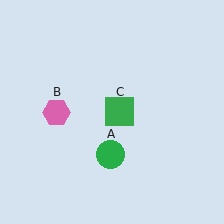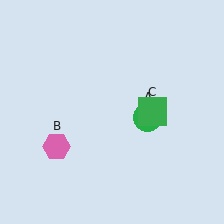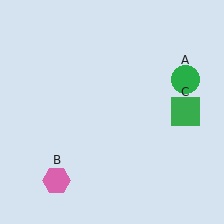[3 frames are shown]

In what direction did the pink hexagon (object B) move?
The pink hexagon (object B) moved down.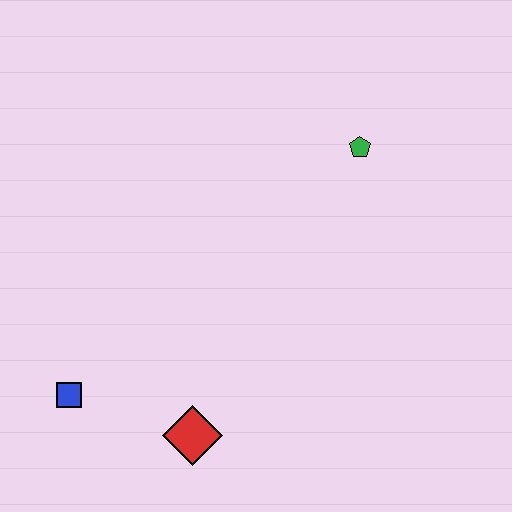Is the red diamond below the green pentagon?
Yes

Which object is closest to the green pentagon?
The red diamond is closest to the green pentagon.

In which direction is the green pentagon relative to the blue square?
The green pentagon is to the right of the blue square.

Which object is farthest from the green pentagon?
The blue square is farthest from the green pentagon.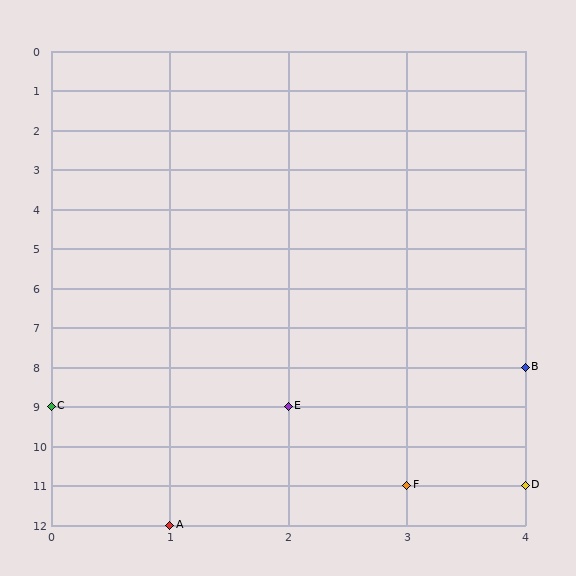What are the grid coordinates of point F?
Point F is at grid coordinates (3, 11).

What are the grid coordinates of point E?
Point E is at grid coordinates (2, 9).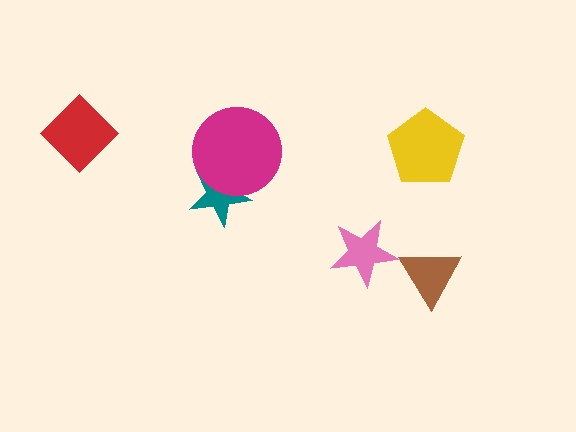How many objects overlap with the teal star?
1 object overlaps with the teal star.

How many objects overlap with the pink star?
0 objects overlap with the pink star.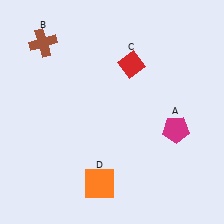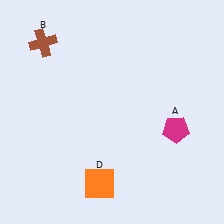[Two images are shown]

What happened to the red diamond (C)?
The red diamond (C) was removed in Image 2. It was in the top-right area of Image 1.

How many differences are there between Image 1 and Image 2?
There is 1 difference between the two images.